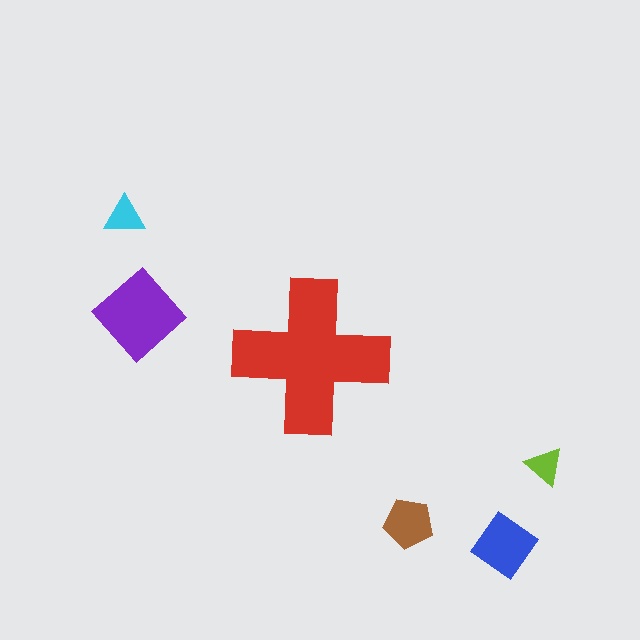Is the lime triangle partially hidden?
No, the lime triangle is fully visible.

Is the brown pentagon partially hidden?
No, the brown pentagon is fully visible.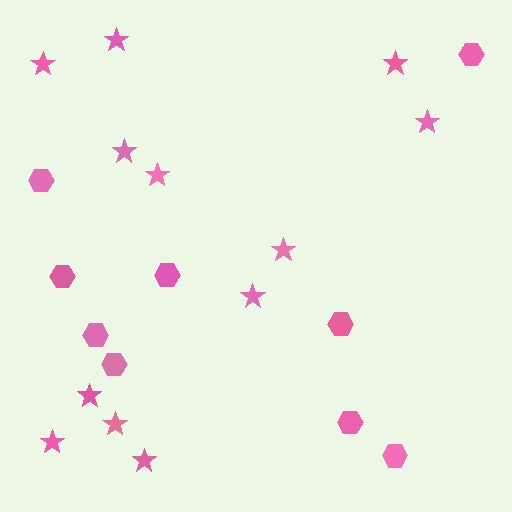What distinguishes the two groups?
There are 2 groups: one group of stars (12) and one group of hexagons (9).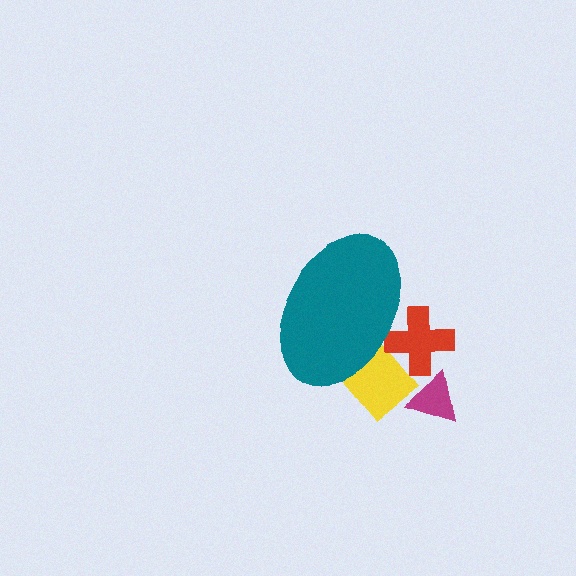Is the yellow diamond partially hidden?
Yes, the yellow diamond is partially hidden behind the teal ellipse.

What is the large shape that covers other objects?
A teal ellipse.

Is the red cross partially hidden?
Yes, the red cross is partially hidden behind the teal ellipse.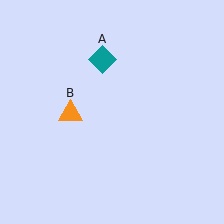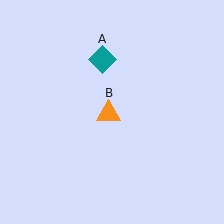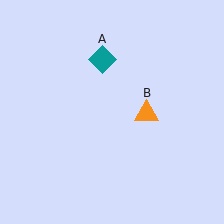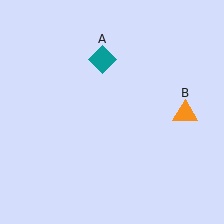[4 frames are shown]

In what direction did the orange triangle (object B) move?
The orange triangle (object B) moved right.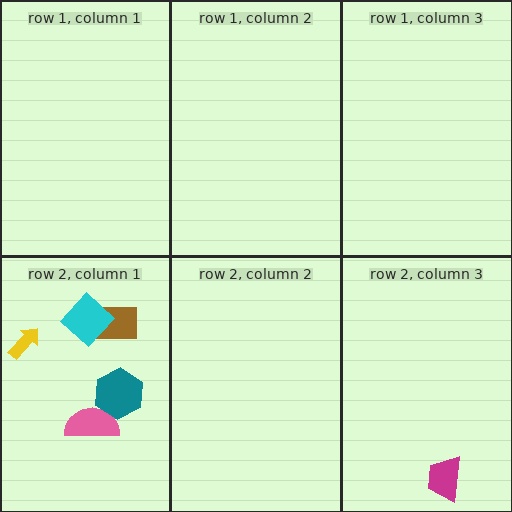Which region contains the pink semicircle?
The row 2, column 1 region.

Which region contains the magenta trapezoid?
The row 2, column 3 region.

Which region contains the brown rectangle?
The row 2, column 1 region.